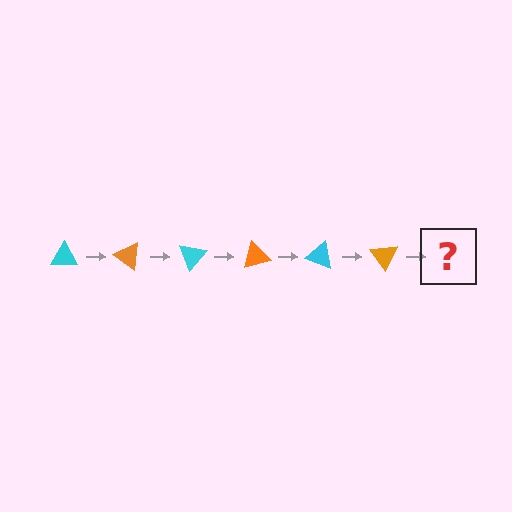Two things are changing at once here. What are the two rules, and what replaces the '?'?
The two rules are that it rotates 35 degrees each step and the color cycles through cyan and orange. The '?' should be a cyan triangle, rotated 210 degrees from the start.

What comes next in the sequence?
The next element should be a cyan triangle, rotated 210 degrees from the start.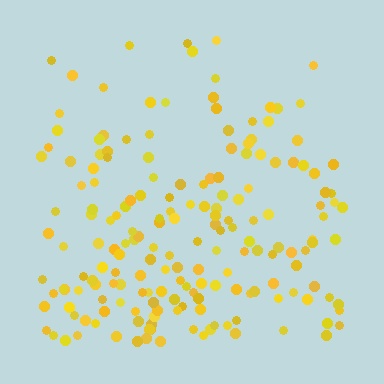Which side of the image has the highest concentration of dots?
The bottom.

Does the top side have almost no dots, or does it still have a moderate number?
Still a moderate number, just noticeably fewer than the bottom.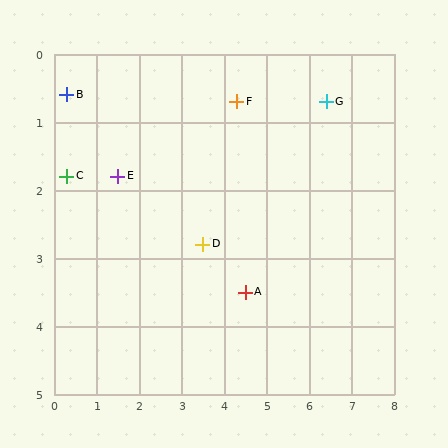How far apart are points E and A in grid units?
Points E and A are about 3.4 grid units apart.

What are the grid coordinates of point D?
Point D is at approximately (3.5, 2.8).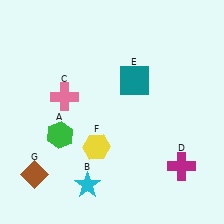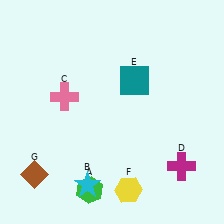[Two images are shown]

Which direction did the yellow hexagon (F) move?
The yellow hexagon (F) moved down.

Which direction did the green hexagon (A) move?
The green hexagon (A) moved down.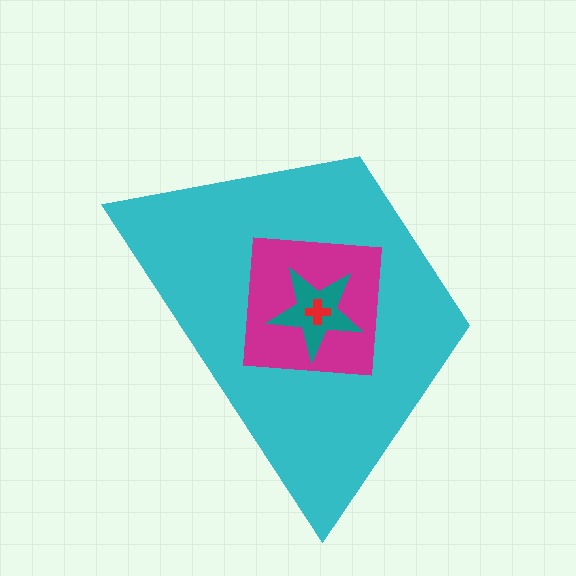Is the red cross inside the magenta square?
Yes.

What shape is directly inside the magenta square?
The teal star.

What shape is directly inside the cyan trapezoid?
The magenta square.